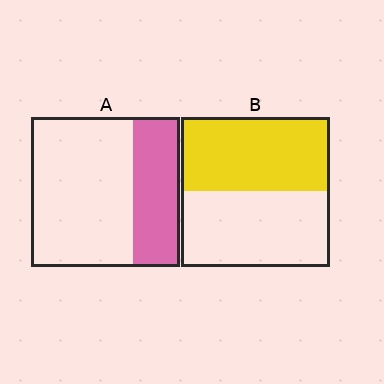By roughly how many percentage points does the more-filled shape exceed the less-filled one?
By roughly 20 percentage points (B over A).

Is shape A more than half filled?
No.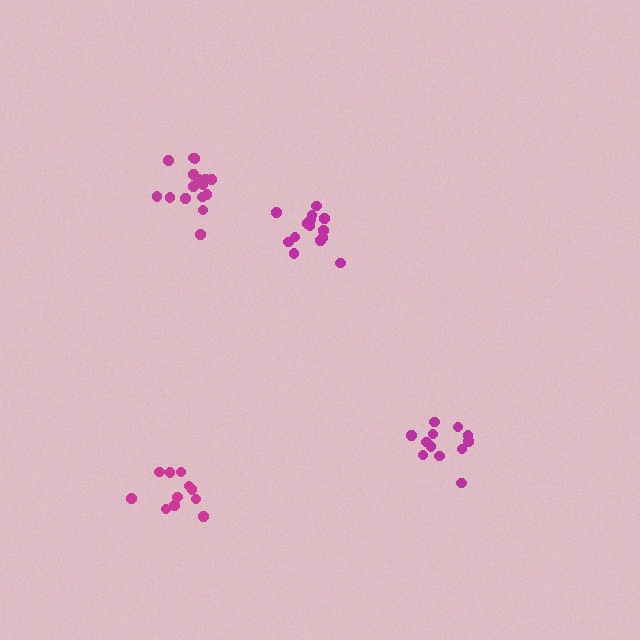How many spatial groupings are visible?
There are 4 spatial groupings.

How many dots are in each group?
Group 1: 11 dots, Group 2: 16 dots, Group 3: 12 dots, Group 4: 14 dots (53 total).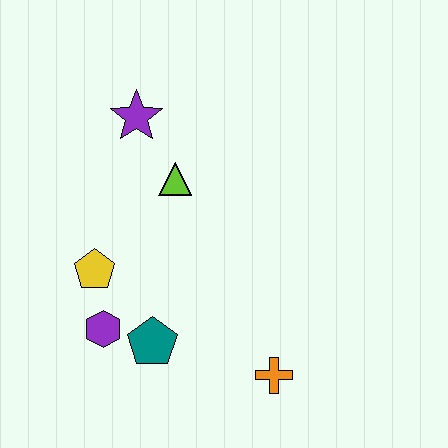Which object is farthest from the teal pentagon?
The purple star is farthest from the teal pentagon.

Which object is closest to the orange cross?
The teal pentagon is closest to the orange cross.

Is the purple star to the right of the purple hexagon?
Yes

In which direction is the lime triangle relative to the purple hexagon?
The lime triangle is above the purple hexagon.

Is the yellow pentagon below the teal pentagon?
No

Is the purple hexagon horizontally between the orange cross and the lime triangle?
No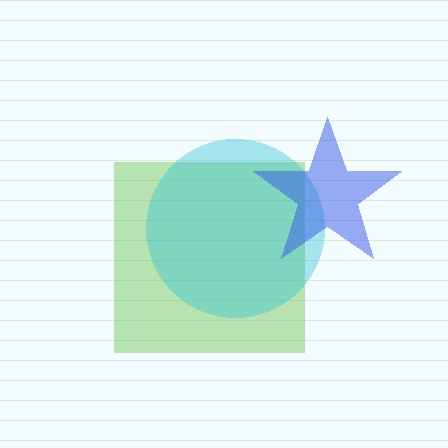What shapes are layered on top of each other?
The layered shapes are: a lime square, a cyan circle, a blue star.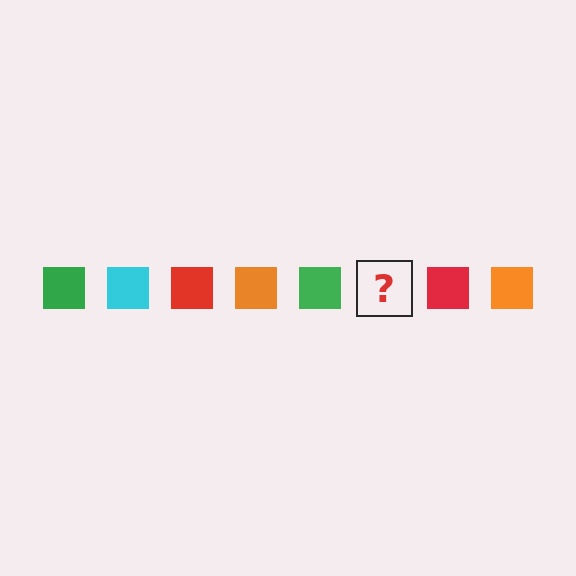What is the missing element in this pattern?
The missing element is a cyan square.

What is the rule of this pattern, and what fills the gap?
The rule is that the pattern cycles through green, cyan, red, orange squares. The gap should be filled with a cyan square.